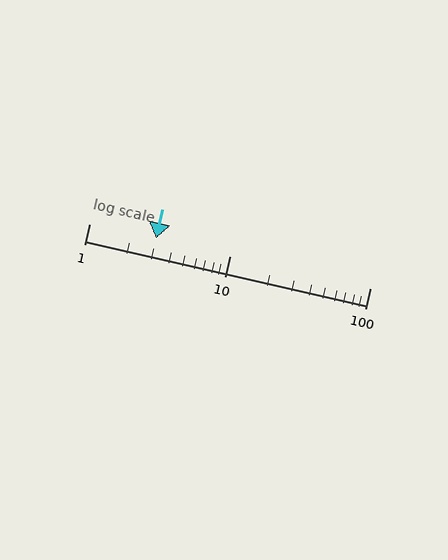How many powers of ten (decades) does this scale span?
The scale spans 2 decades, from 1 to 100.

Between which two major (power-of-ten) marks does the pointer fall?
The pointer is between 1 and 10.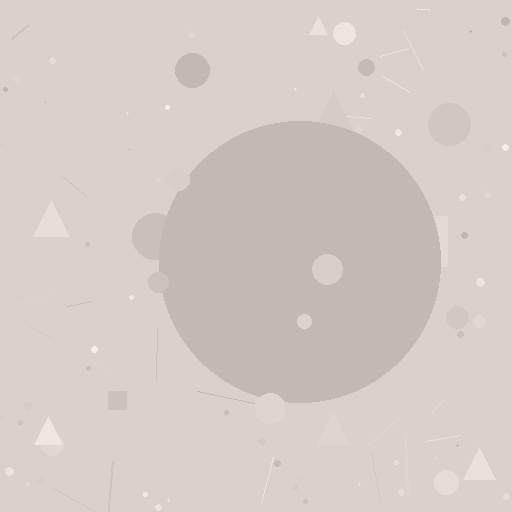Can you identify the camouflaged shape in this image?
The camouflaged shape is a circle.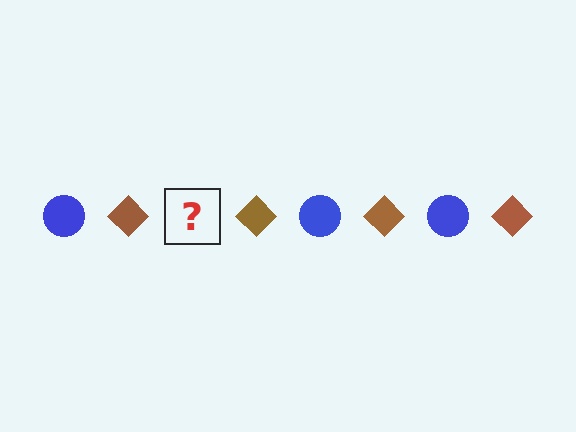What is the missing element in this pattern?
The missing element is a blue circle.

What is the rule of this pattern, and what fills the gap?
The rule is that the pattern alternates between blue circle and brown diamond. The gap should be filled with a blue circle.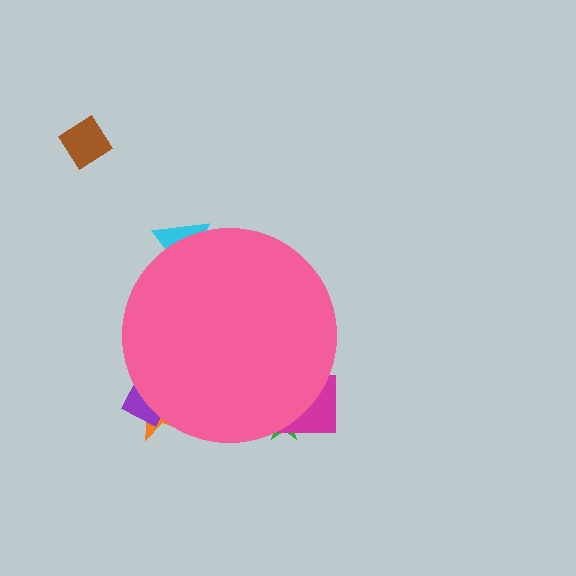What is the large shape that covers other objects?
A pink circle.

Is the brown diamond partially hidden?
No, the brown diamond is fully visible.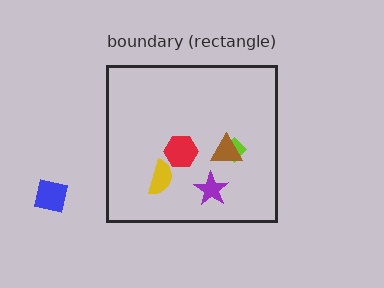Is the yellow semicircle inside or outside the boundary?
Inside.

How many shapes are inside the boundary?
5 inside, 1 outside.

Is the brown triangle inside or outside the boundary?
Inside.